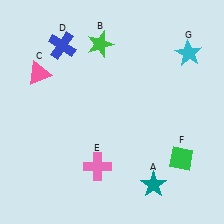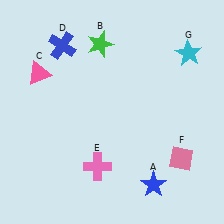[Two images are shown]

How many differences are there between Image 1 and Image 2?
There are 2 differences between the two images.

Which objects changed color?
A changed from teal to blue. F changed from green to pink.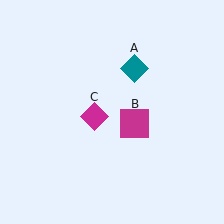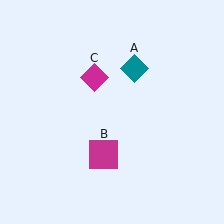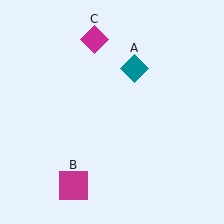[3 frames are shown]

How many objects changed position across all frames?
2 objects changed position: magenta square (object B), magenta diamond (object C).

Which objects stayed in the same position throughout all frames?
Teal diamond (object A) remained stationary.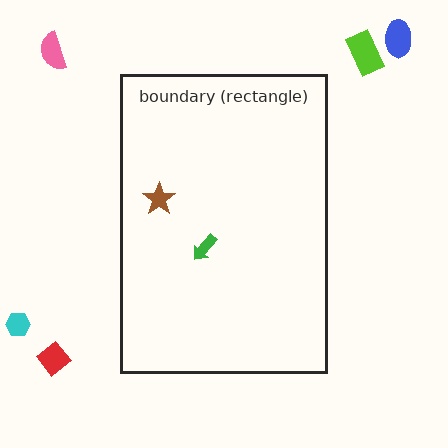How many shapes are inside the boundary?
2 inside, 5 outside.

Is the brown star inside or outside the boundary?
Inside.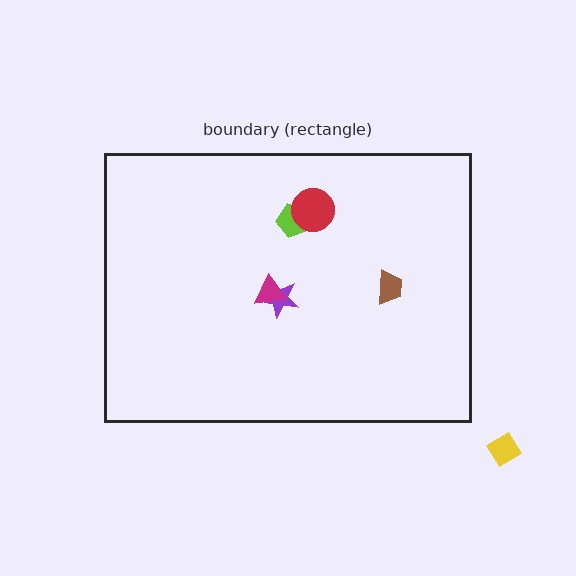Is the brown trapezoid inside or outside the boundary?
Inside.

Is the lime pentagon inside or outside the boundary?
Inside.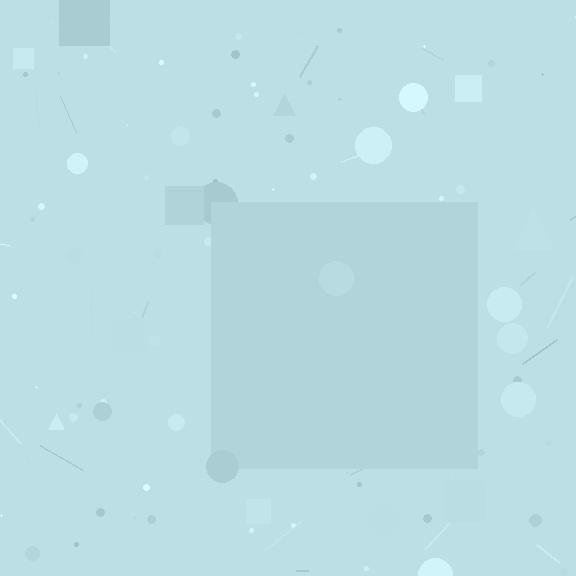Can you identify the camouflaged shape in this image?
The camouflaged shape is a square.